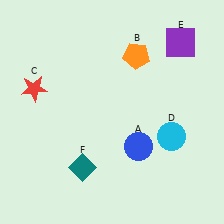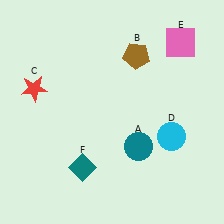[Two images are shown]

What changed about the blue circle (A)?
In Image 1, A is blue. In Image 2, it changed to teal.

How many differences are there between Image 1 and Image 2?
There are 3 differences between the two images.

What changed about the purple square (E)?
In Image 1, E is purple. In Image 2, it changed to pink.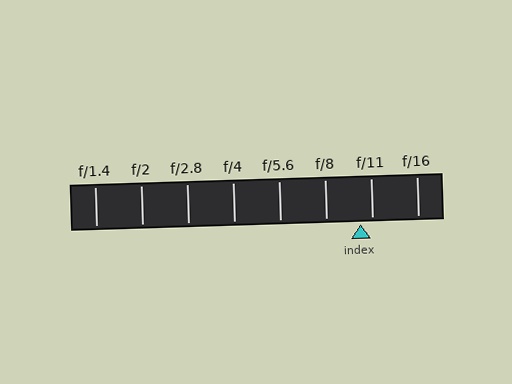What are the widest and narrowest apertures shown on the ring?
The widest aperture shown is f/1.4 and the narrowest is f/16.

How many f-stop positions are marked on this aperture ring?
There are 8 f-stop positions marked.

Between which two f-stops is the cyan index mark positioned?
The index mark is between f/8 and f/11.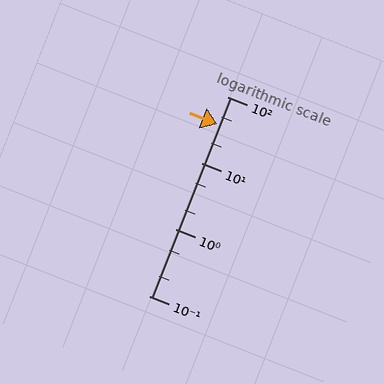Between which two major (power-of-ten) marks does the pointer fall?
The pointer is between 10 and 100.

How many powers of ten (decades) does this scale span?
The scale spans 3 decades, from 0.1 to 100.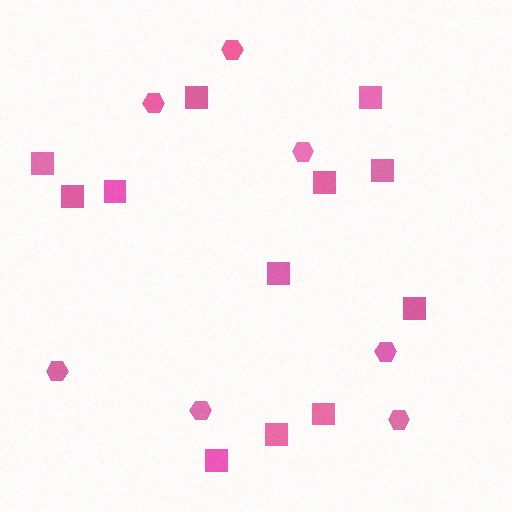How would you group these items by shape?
There are 2 groups: one group of squares (12) and one group of hexagons (7).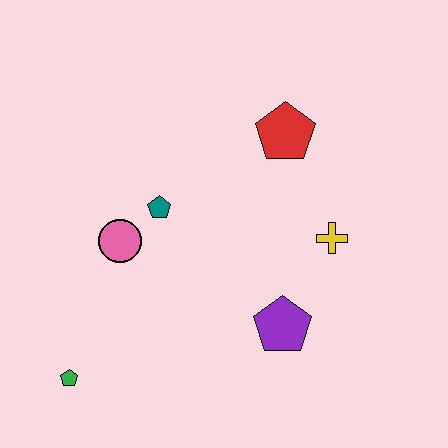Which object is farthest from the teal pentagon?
The green pentagon is farthest from the teal pentagon.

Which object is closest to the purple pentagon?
The yellow cross is closest to the purple pentagon.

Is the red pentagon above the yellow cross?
Yes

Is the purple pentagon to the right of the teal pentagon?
Yes